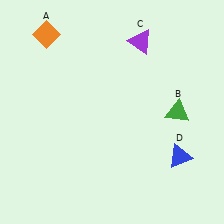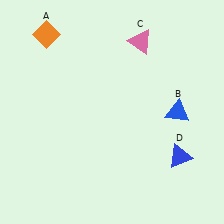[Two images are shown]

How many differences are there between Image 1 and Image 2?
There are 2 differences between the two images.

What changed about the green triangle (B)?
In Image 1, B is green. In Image 2, it changed to blue.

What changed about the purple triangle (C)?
In Image 1, C is purple. In Image 2, it changed to pink.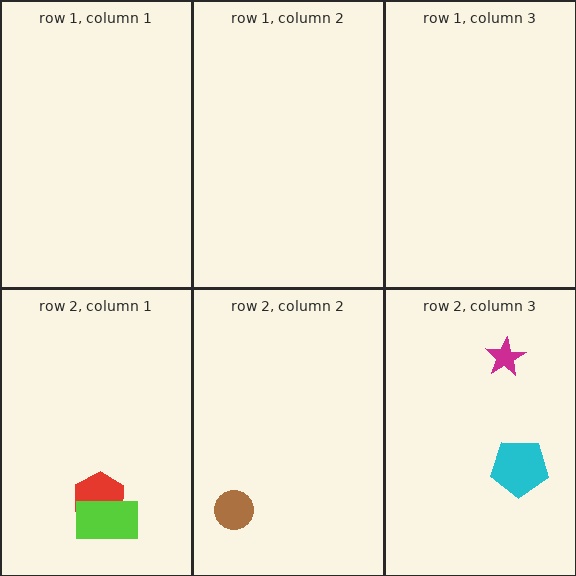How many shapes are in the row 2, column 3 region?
2.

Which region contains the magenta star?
The row 2, column 3 region.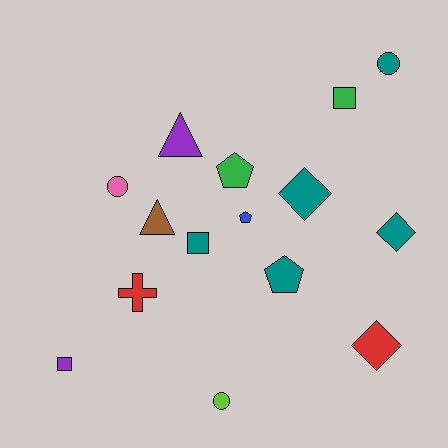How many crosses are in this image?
There is 1 cross.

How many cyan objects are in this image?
There are no cyan objects.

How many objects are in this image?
There are 15 objects.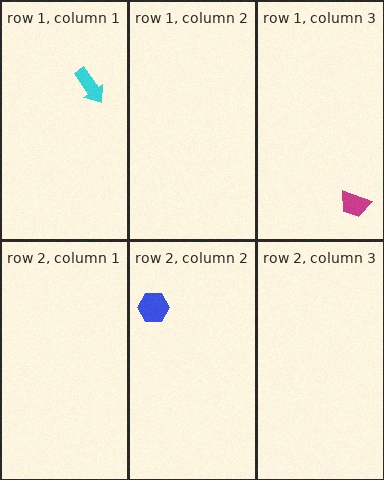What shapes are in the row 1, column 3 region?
The magenta trapezoid.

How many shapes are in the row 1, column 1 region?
1.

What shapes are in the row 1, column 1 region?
The cyan arrow.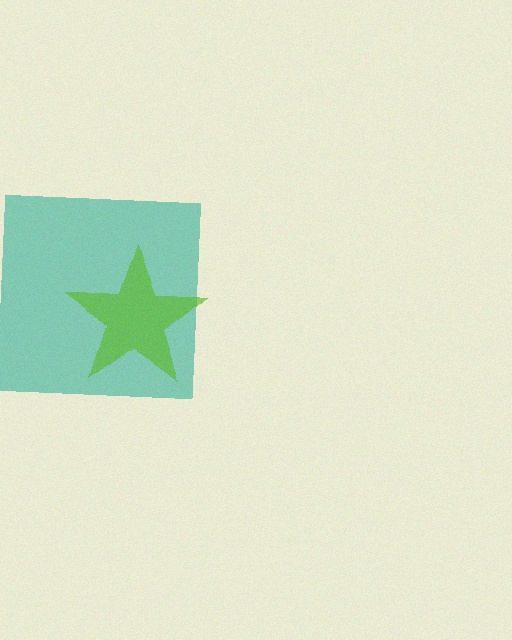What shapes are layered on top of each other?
The layered shapes are: a teal square, a lime star.